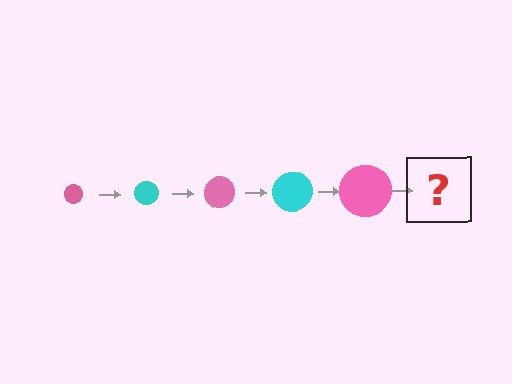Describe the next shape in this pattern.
It should be a cyan circle, larger than the previous one.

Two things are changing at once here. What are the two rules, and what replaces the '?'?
The two rules are that the circle grows larger each step and the color cycles through pink and cyan. The '?' should be a cyan circle, larger than the previous one.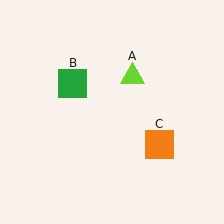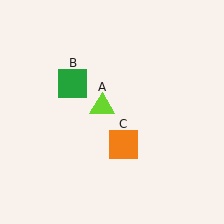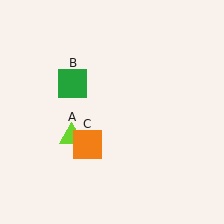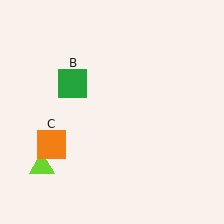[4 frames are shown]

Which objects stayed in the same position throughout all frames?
Green square (object B) remained stationary.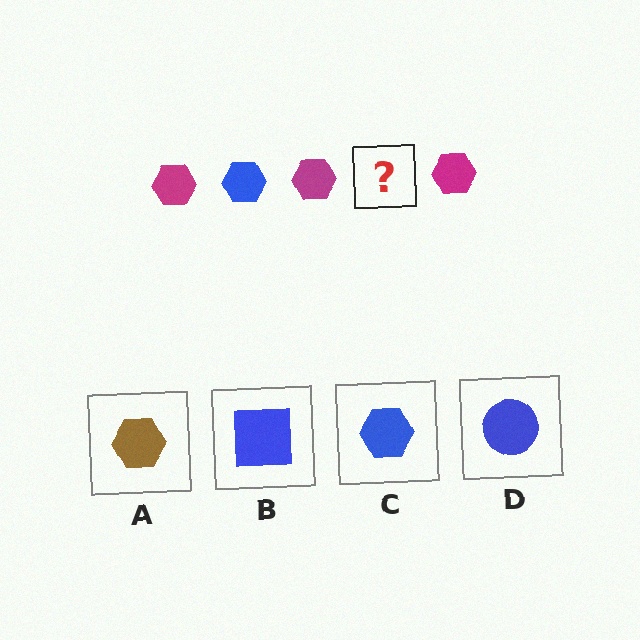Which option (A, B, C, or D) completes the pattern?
C.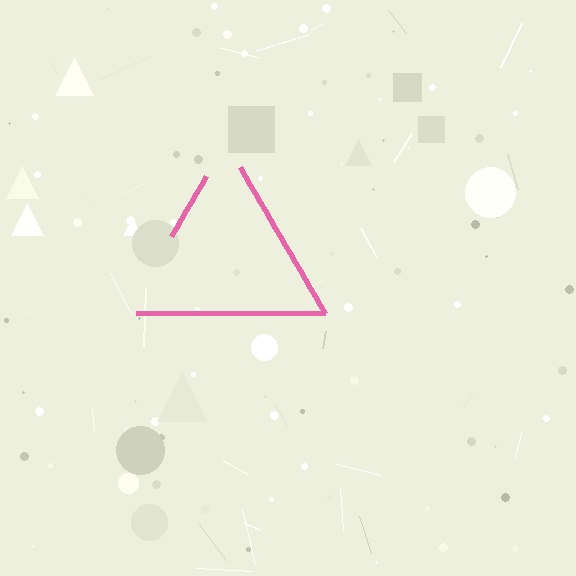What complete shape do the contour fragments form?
The contour fragments form a triangle.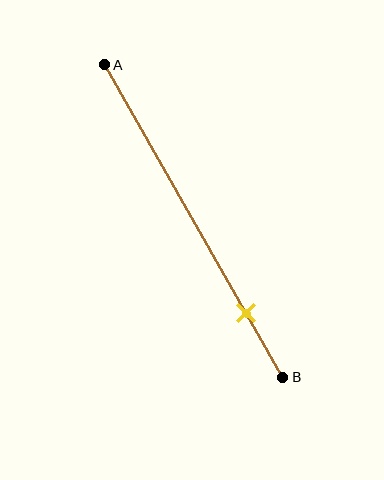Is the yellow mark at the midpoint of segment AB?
No, the mark is at about 80% from A, not at the 50% midpoint.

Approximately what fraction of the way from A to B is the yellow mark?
The yellow mark is approximately 80% of the way from A to B.